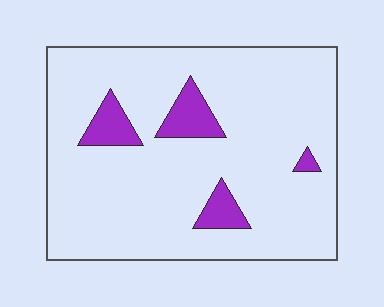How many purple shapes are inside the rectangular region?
4.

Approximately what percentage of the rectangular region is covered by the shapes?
Approximately 10%.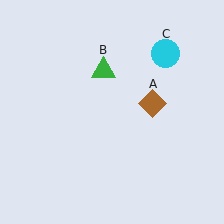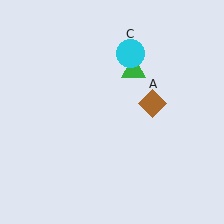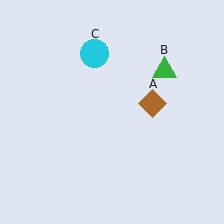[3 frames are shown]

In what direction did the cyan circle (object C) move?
The cyan circle (object C) moved left.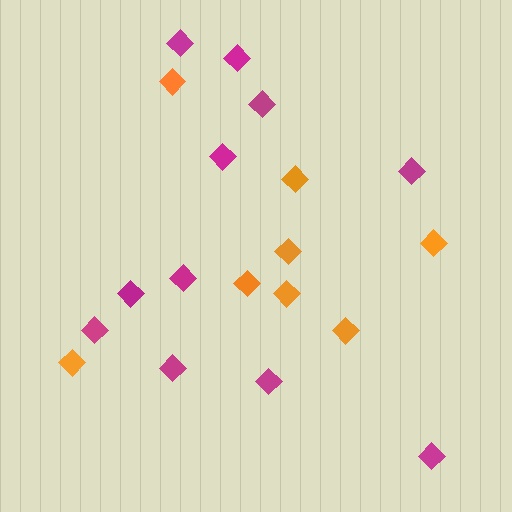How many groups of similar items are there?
There are 2 groups: one group of magenta diamonds (11) and one group of orange diamonds (8).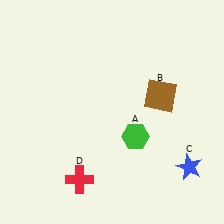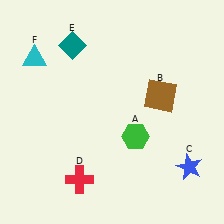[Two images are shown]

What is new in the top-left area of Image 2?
A teal diamond (E) was added in the top-left area of Image 2.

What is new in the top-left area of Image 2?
A cyan triangle (F) was added in the top-left area of Image 2.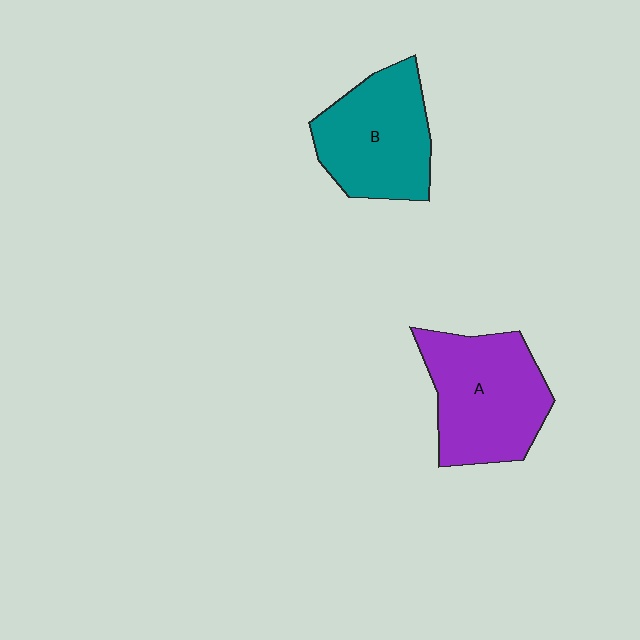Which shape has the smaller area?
Shape B (teal).